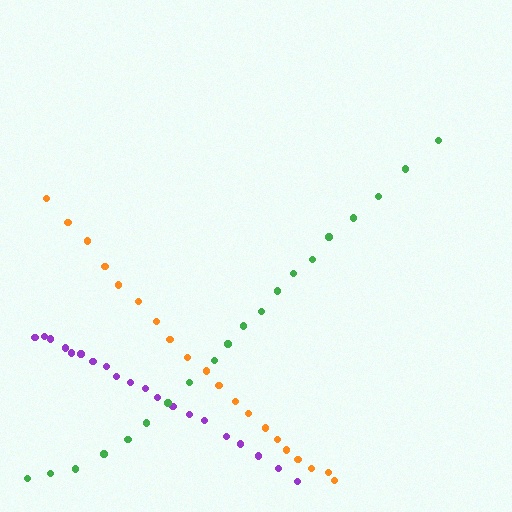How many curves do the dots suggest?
There are 3 distinct paths.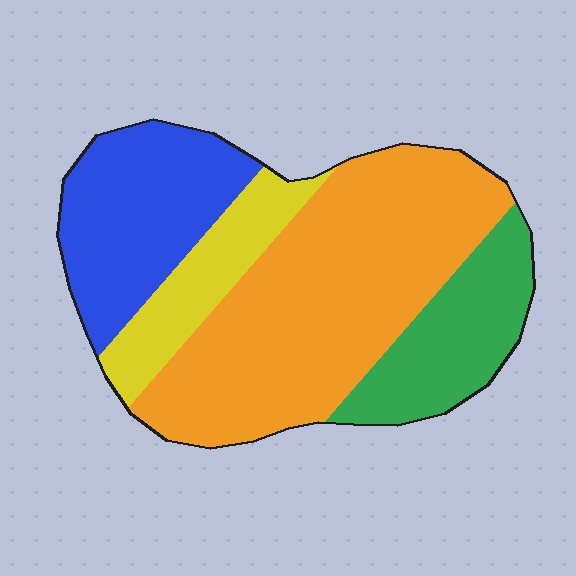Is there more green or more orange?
Orange.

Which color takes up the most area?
Orange, at roughly 50%.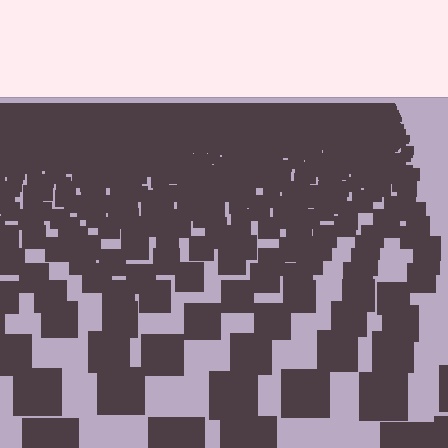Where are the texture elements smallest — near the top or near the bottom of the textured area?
Near the top.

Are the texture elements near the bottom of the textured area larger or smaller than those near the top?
Larger. Near the bottom, elements are closer to the viewer and appear at a bigger on-screen size.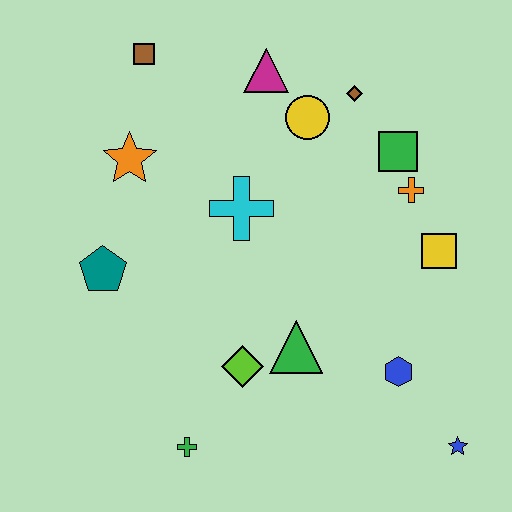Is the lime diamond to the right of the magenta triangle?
No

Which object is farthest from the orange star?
The blue star is farthest from the orange star.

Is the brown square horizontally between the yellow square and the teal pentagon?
Yes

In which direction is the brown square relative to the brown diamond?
The brown square is to the left of the brown diamond.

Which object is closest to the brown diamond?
The yellow circle is closest to the brown diamond.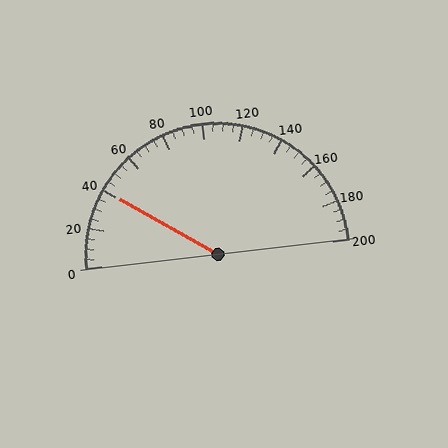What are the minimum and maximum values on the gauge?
The gauge ranges from 0 to 200.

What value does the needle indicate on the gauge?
The needle indicates approximately 40.